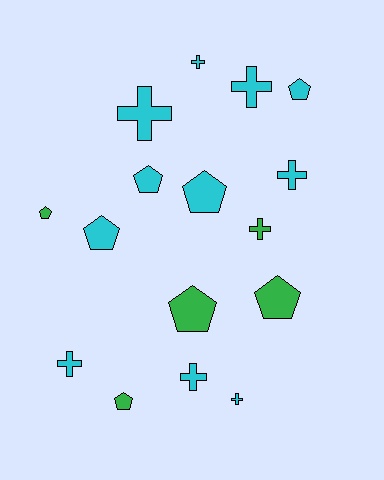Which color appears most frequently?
Cyan, with 11 objects.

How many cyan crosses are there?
There are 7 cyan crosses.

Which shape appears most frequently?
Cross, with 8 objects.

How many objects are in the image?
There are 16 objects.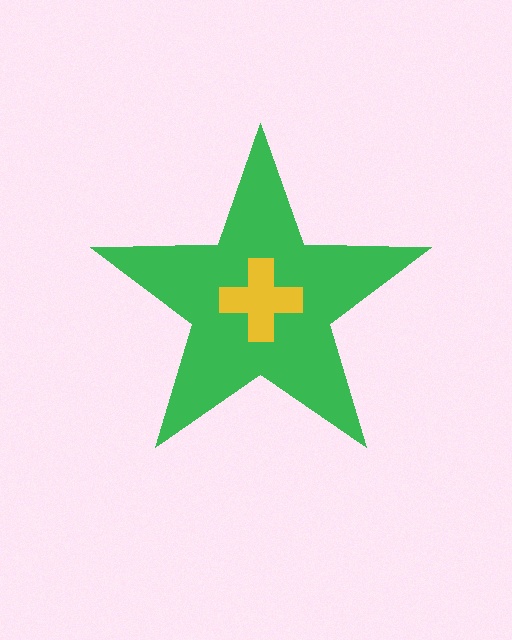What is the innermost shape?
The yellow cross.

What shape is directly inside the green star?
The yellow cross.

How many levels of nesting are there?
2.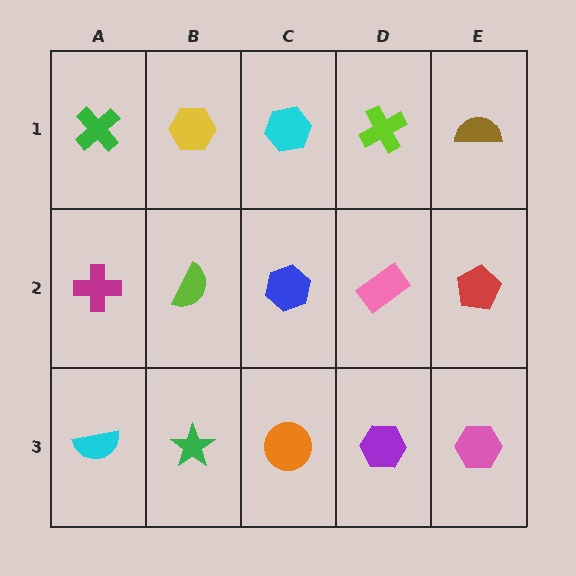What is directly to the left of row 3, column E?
A purple hexagon.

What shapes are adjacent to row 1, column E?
A red pentagon (row 2, column E), a lime cross (row 1, column D).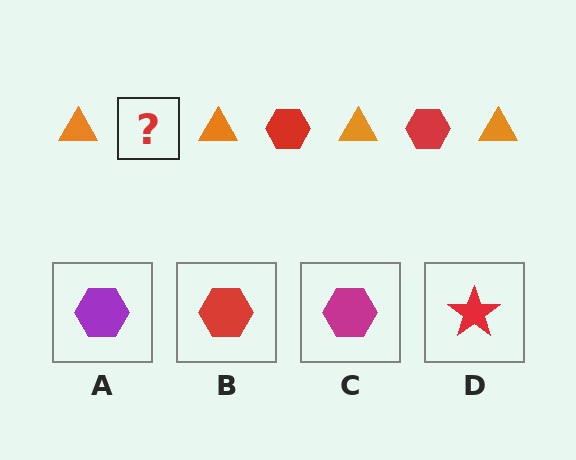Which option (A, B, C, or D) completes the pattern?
B.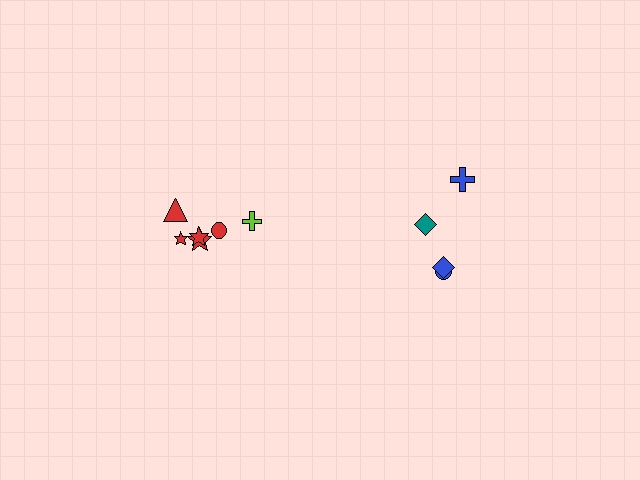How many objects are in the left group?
There are 6 objects.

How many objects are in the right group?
There are 4 objects.